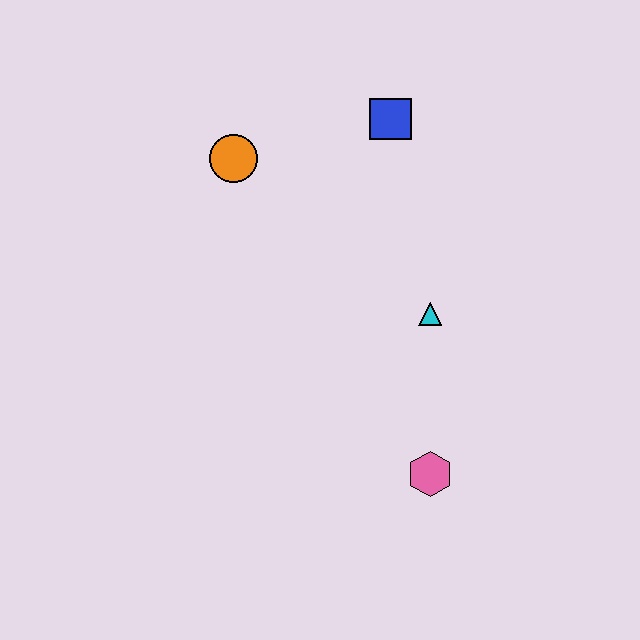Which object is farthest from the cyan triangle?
The orange circle is farthest from the cyan triangle.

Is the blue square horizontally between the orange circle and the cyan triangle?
Yes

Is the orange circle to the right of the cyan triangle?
No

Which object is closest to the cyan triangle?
The pink hexagon is closest to the cyan triangle.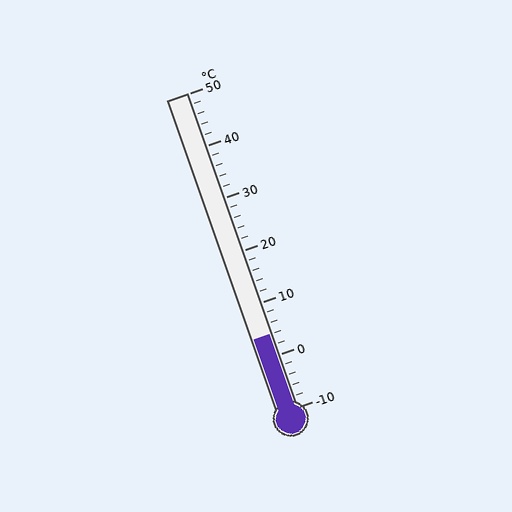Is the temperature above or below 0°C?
The temperature is above 0°C.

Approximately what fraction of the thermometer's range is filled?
The thermometer is filled to approximately 25% of its range.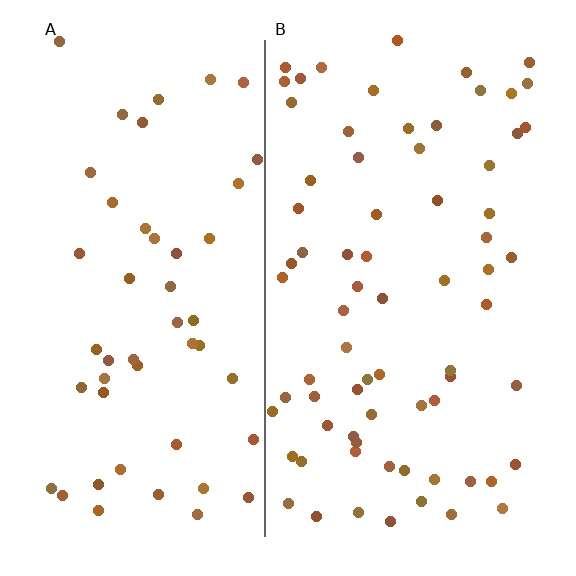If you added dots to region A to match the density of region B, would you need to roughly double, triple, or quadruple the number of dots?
Approximately double.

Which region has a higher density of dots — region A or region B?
B (the right).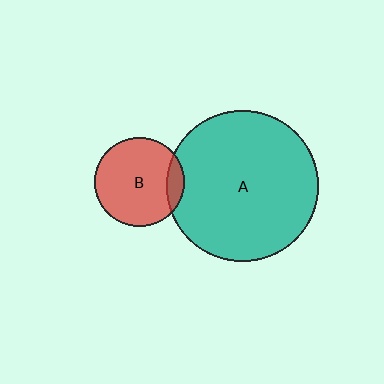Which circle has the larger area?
Circle A (teal).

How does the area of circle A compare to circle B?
Approximately 2.9 times.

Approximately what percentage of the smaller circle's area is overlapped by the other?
Approximately 10%.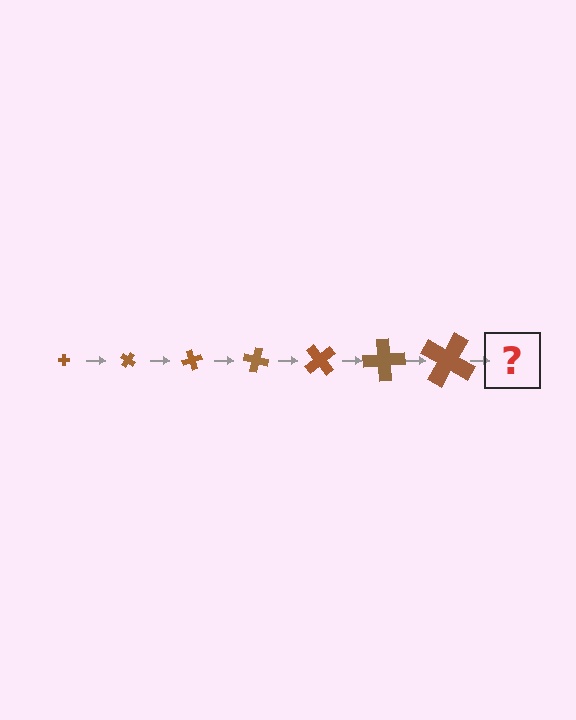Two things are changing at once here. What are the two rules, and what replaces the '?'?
The two rules are that the cross grows larger each step and it rotates 35 degrees each step. The '?' should be a cross, larger than the previous one and rotated 245 degrees from the start.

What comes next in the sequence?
The next element should be a cross, larger than the previous one and rotated 245 degrees from the start.